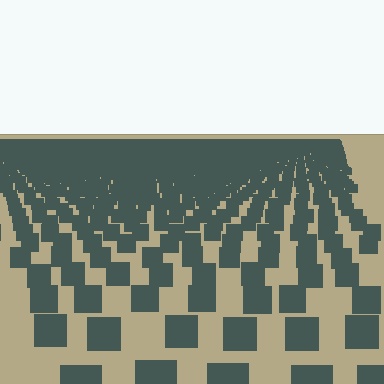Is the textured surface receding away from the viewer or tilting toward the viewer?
The surface is receding away from the viewer. Texture elements get smaller and denser toward the top.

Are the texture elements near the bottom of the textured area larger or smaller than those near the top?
Larger. Near the bottom, elements are closer to the viewer and appear at a bigger on-screen size.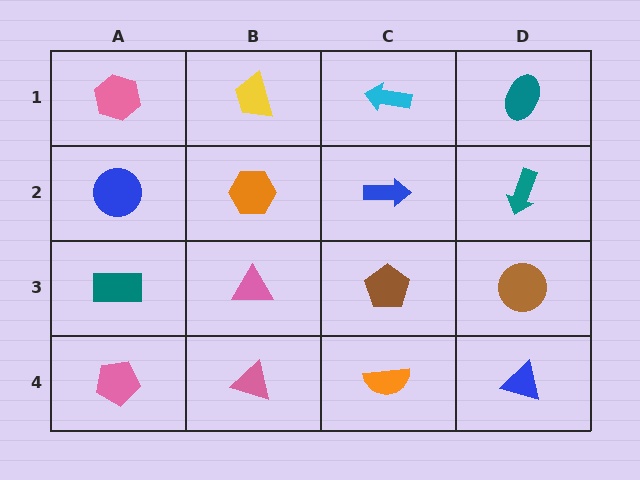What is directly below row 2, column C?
A brown pentagon.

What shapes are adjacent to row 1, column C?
A blue arrow (row 2, column C), a yellow trapezoid (row 1, column B), a teal ellipse (row 1, column D).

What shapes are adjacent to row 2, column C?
A cyan arrow (row 1, column C), a brown pentagon (row 3, column C), an orange hexagon (row 2, column B), a teal arrow (row 2, column D).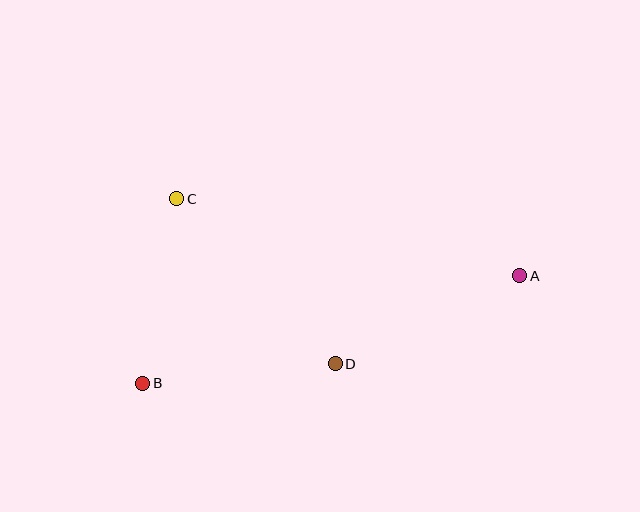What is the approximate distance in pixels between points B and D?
The distance between B and D is approximately 194 pixels.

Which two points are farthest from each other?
Points A and B are farthest from each other.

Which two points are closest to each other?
Points B and C are closest to each other.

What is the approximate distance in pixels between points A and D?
The distance between A and D is approximately 204 pixels.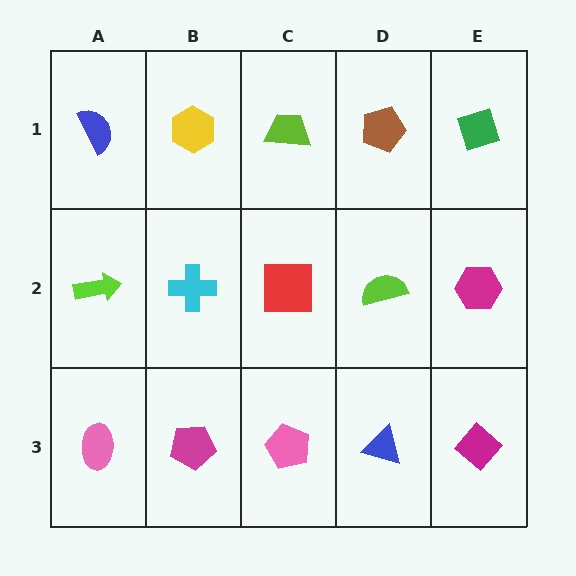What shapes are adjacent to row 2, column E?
A green diamond (row 1, column E), a magenta diamond (row 3, column E), a lime semicircle (row 2, column D).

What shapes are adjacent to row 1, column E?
A magenta hexagon (row 2, column E), a brown pentagon (row 1, column D).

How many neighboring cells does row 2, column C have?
4.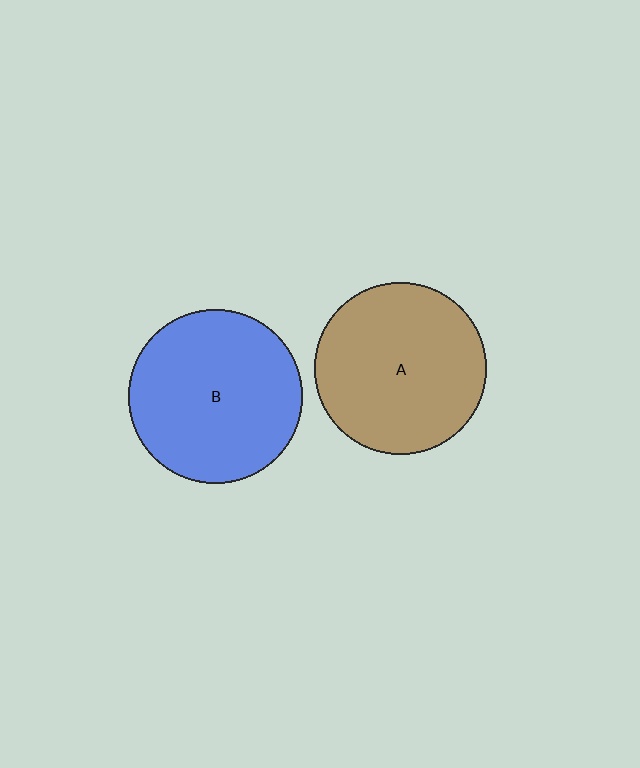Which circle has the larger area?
Circle B (blue).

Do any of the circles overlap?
No, none of the circles overlap.